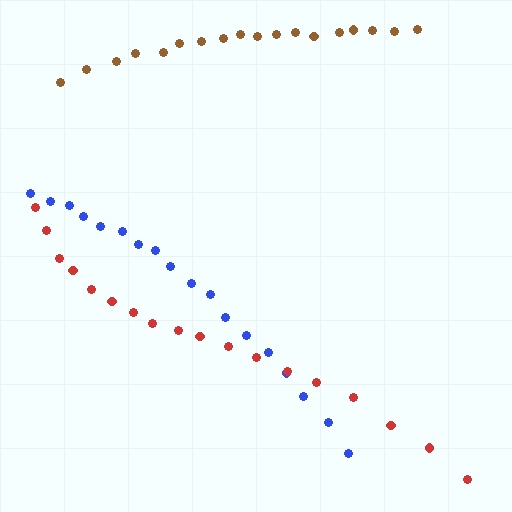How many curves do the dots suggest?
There are 3 distinct paths.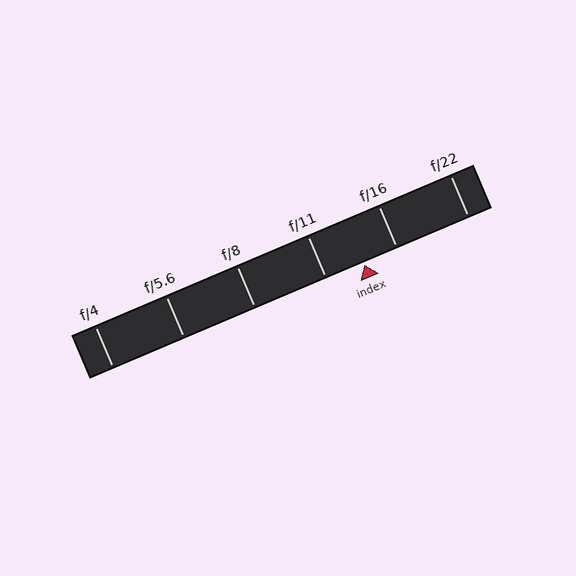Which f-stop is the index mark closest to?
The index mark is closest to f/16.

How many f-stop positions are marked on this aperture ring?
There are 6 f-stop positions marked.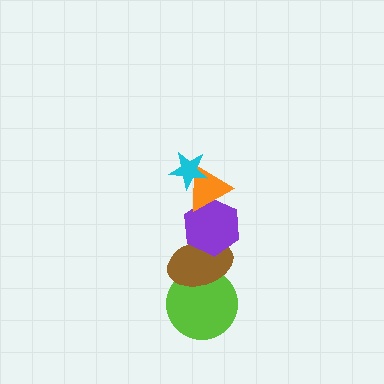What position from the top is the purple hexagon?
The purple hexagon is 3rd from the top.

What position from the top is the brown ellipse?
The brown ellipse is 4th from the top.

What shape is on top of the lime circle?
The brown ellipse is on top of the lime circle.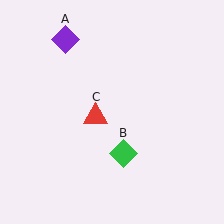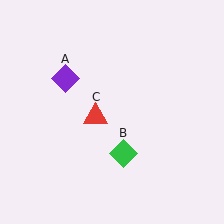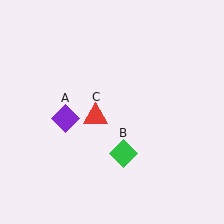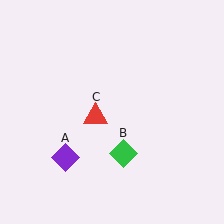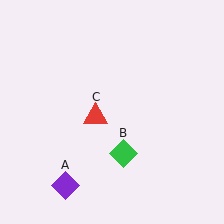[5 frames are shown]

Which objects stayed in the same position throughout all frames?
Green diamond (object B) and red triangle (object C) remained stationary.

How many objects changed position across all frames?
1 object changed position: purple diamond (object A).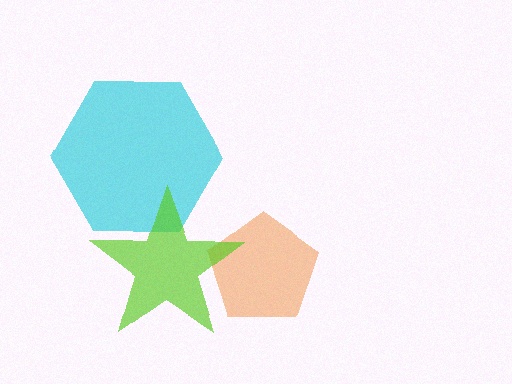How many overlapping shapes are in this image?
There are 3 overlapping shapes in the image.